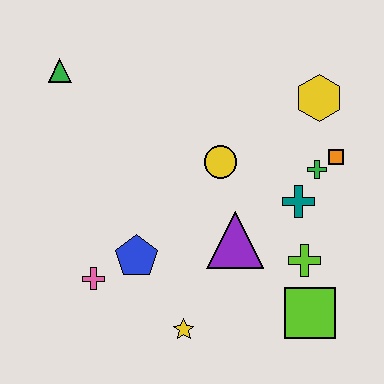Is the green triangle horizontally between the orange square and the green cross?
No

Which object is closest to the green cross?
The orange square is closest to the green cross.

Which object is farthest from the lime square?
The green triangle is farthest from the lime square.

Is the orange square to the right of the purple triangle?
Yes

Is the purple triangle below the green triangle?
Yes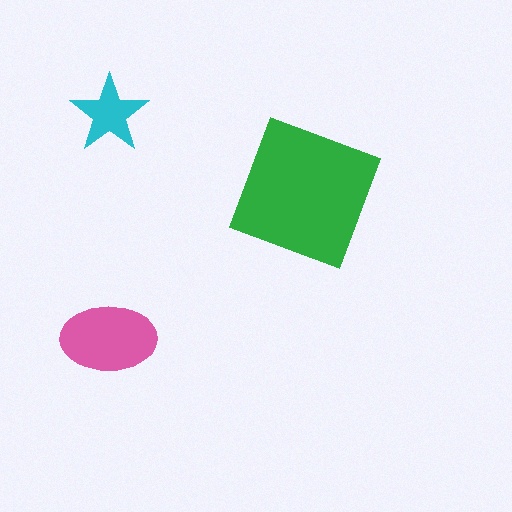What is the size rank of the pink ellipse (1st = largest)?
2nd.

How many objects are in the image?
There are 3 objects in the image.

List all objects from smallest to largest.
The cyan star, the pink ellipse, the green square.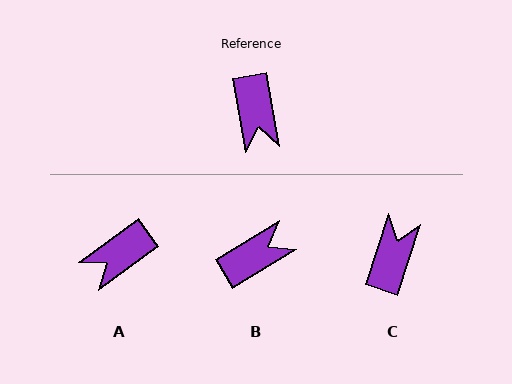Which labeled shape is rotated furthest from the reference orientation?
C, about 152 degrees away.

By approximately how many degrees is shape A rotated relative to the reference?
Approximately 64 degrees clockwise.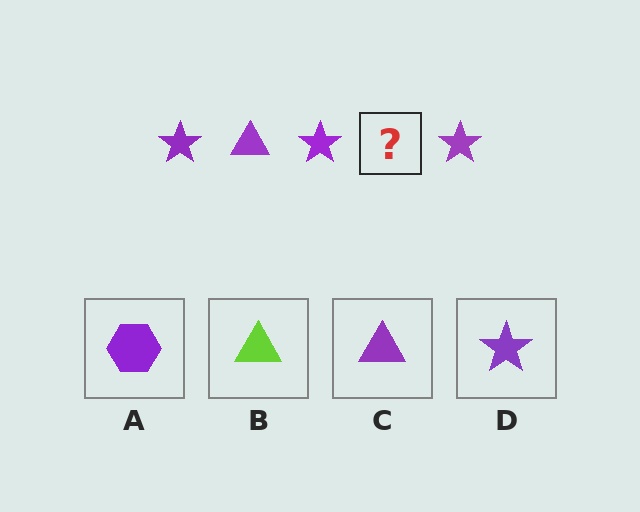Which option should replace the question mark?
Option C.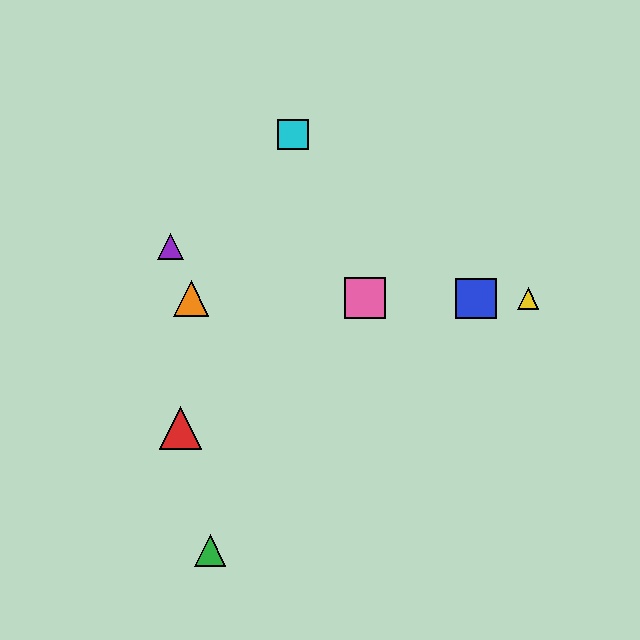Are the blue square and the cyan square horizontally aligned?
No, the blue square is at y≈298 and the cyan square is at y≈135.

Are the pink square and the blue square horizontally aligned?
Yes, both are at y≈298.